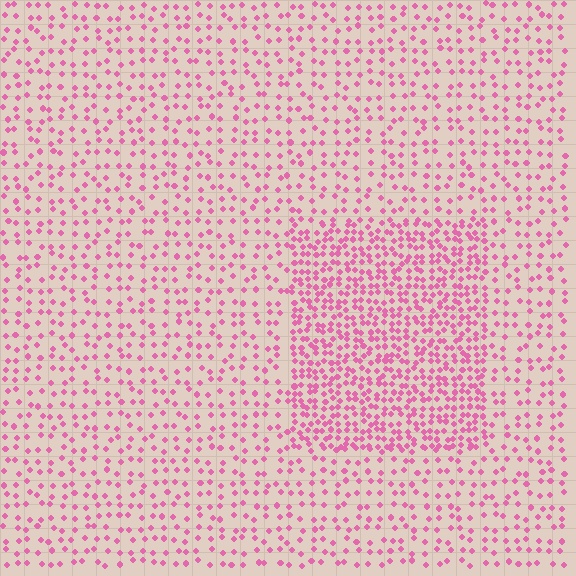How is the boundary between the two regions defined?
The boundary is defined by a change in element density (approximately 2.2x ratio). All elements are the same color, size, and shape.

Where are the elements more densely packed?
The elements are more densely packed inside the rectangle boundary.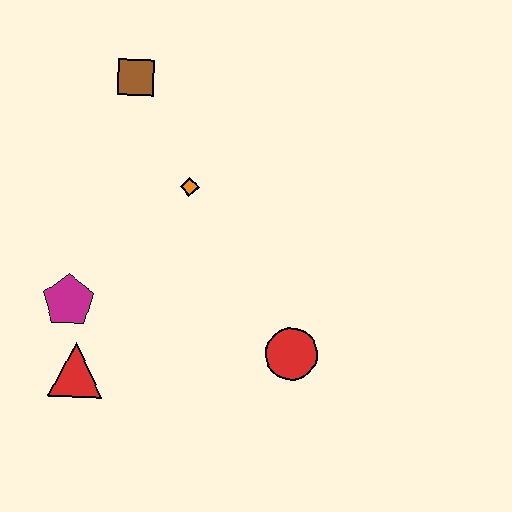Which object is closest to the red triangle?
The magenta pentagon is closest to the red triangle.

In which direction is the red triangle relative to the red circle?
The red triangle is to the left of the red circle.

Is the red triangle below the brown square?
Yes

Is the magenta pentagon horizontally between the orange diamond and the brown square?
No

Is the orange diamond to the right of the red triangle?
Yes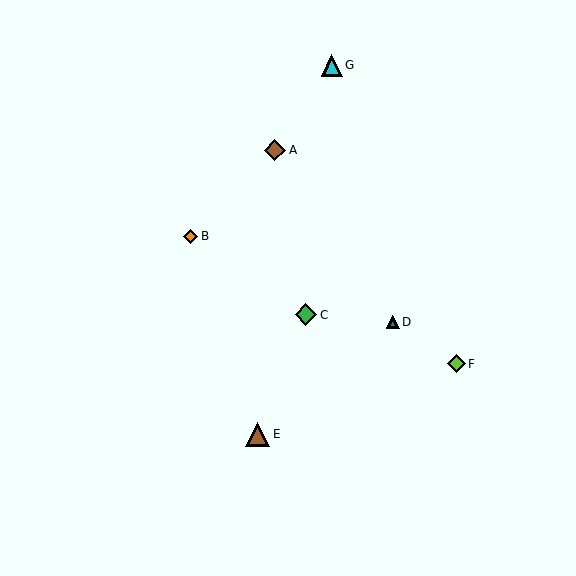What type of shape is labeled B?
Shape B is an orange diamond.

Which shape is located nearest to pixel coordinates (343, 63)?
The cyan triangle (labeled G) at (332, 65) is nearest to that location.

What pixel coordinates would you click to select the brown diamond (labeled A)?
Click at (275, 150) to select the brown diamond A.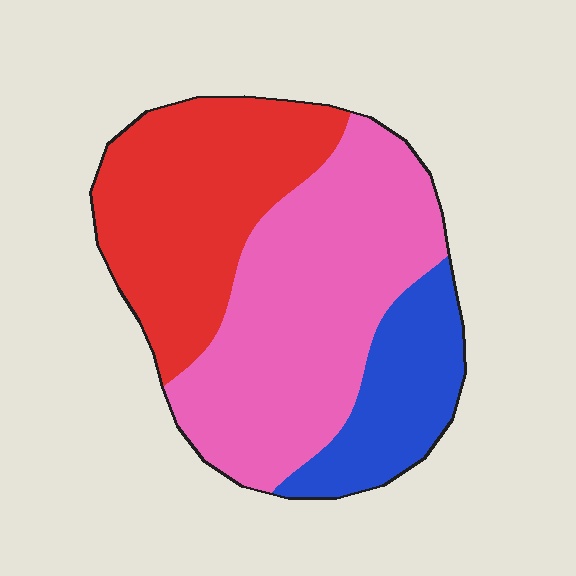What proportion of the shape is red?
Red covers roughly 35% of the shape.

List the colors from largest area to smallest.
From largest to smallest: pink, red, blue.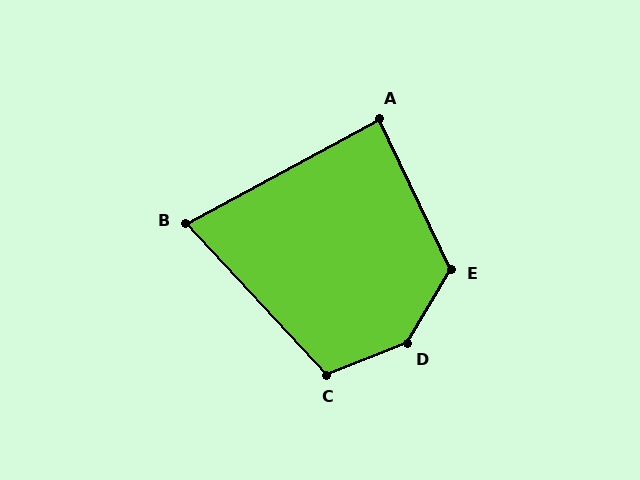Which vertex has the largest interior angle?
D, at approximately 143 degrees.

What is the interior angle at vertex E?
Approximately 123 degrees (obtuse).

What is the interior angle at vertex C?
Approximately 111 degrees (obtuse).